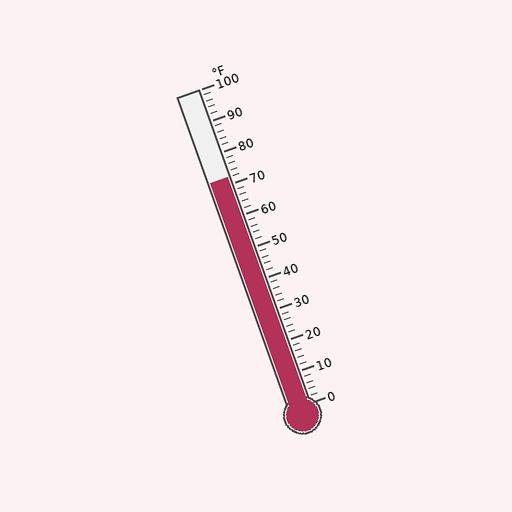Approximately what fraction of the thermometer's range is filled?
The thermometer is filled to approximately 70% of its range.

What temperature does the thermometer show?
The thermometer shows approximately 72°F.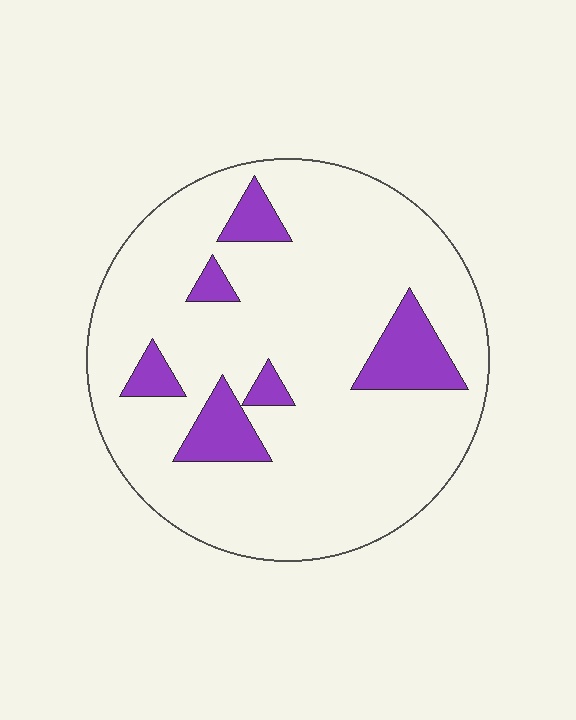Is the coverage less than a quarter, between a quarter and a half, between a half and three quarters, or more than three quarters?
Less than a quarter.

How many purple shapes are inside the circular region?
6.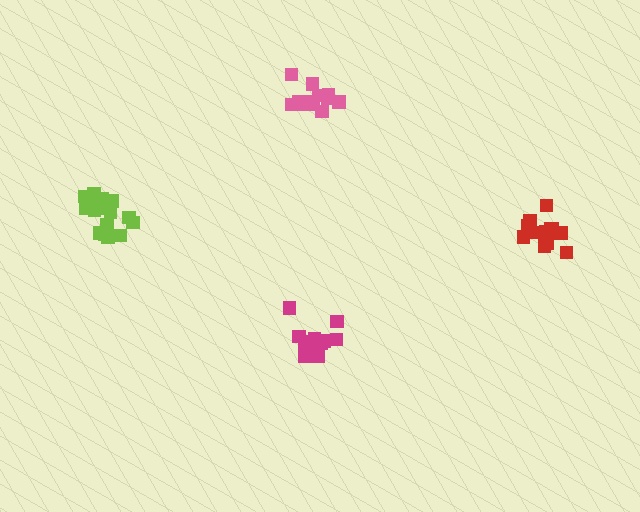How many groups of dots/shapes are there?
There are 4 groups.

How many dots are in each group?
Group 1: 17 dots, Group 2: 13 dots, Group 3: 12 dots, Group 4: 13 dots (55 total).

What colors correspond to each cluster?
The clusters are colored: lime, magenta, pink, red.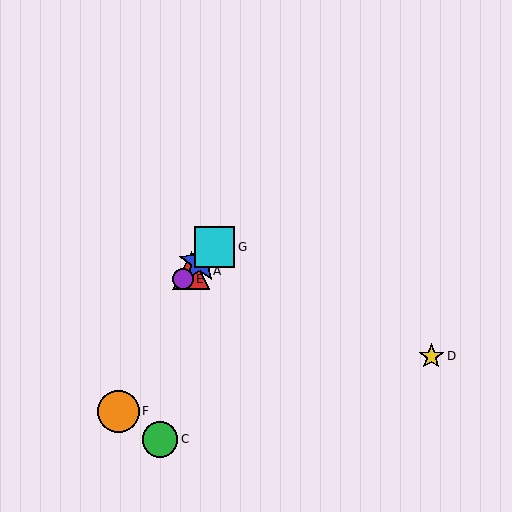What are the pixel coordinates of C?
Object C is at (160, 439).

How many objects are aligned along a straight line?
4 objects (A, B, E, G) are aligned along a straight line.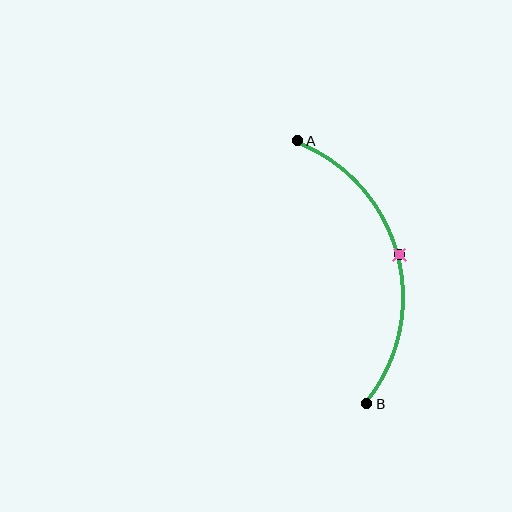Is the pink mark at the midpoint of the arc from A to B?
Yes. The pink mark lies on the arc at equal arc-length from both A and B — it is the arc midpoint.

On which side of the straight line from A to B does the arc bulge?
The arc bulges to the right of the straight line connecting A and B.